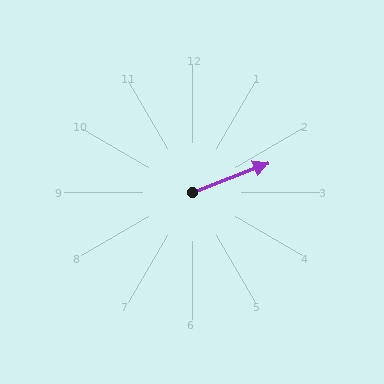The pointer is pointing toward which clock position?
Roughly 2 o'clock.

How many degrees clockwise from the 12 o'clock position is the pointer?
Approximately 69 degrees.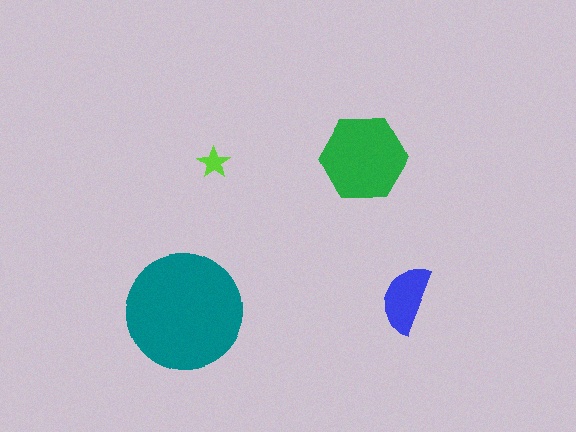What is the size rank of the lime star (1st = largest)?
4th.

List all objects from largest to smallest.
The teal circle, the green hexagon, the blue semicircle, the lime star.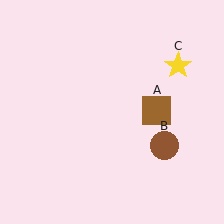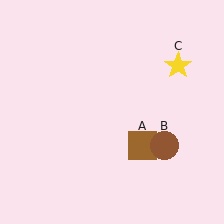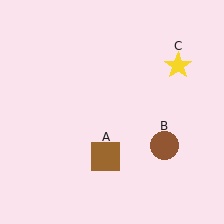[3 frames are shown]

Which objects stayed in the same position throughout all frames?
Brown circle (object B) and yellow star (object C) remained stationary.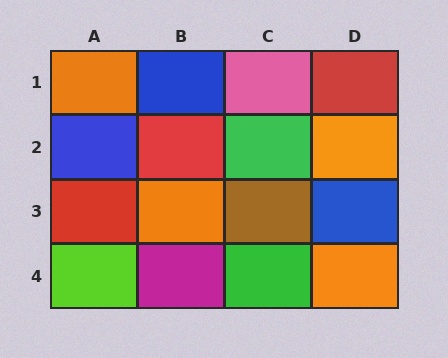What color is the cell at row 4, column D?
Orange.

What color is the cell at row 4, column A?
Lime.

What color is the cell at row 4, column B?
Magenta.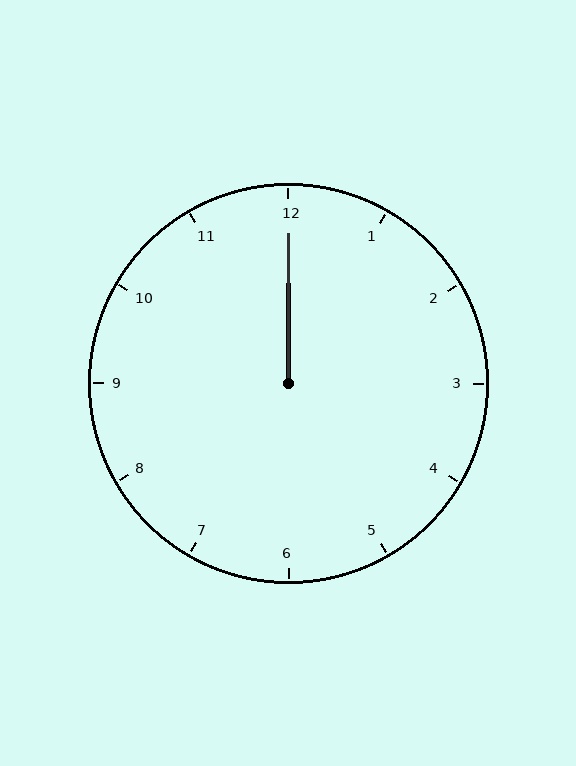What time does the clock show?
12:00.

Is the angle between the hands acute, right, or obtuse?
It is acute.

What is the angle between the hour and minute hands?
Approximately 0 degrees.